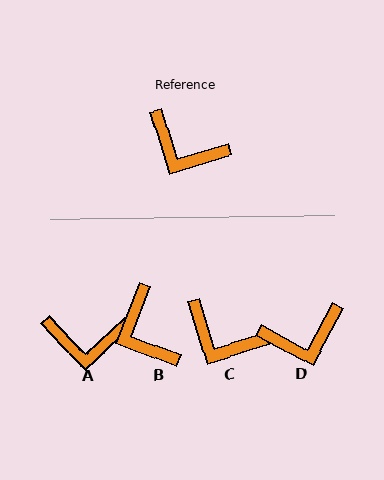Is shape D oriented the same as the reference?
No, it is off by about 45 degrees.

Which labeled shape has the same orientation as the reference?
C.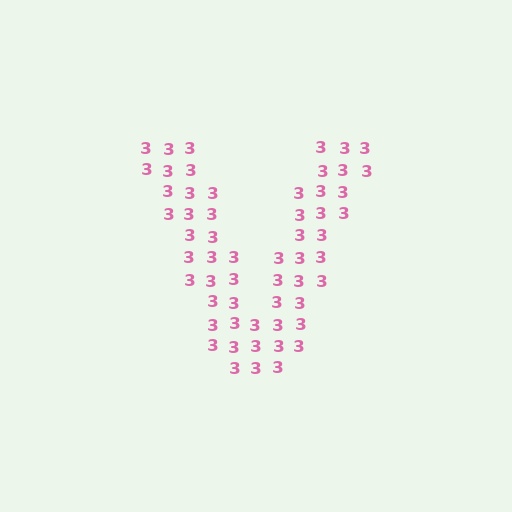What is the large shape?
The large shape is the letter V.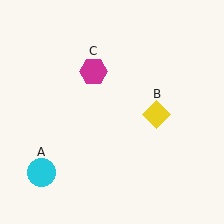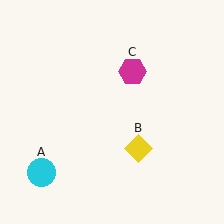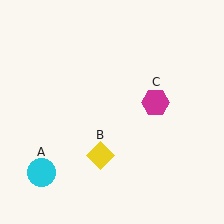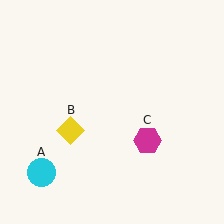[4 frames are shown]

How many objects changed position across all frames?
2 objects changed position: yellow diamond (object B), magenta hexagon (object C).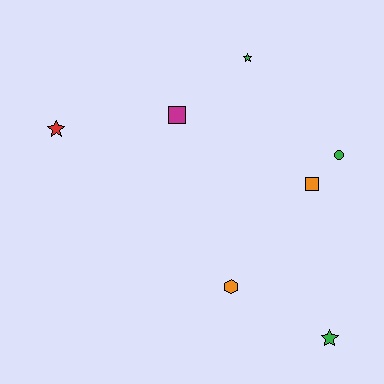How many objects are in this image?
There are 7 objects.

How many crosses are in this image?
There are no crosses.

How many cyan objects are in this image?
There are no cyan objects.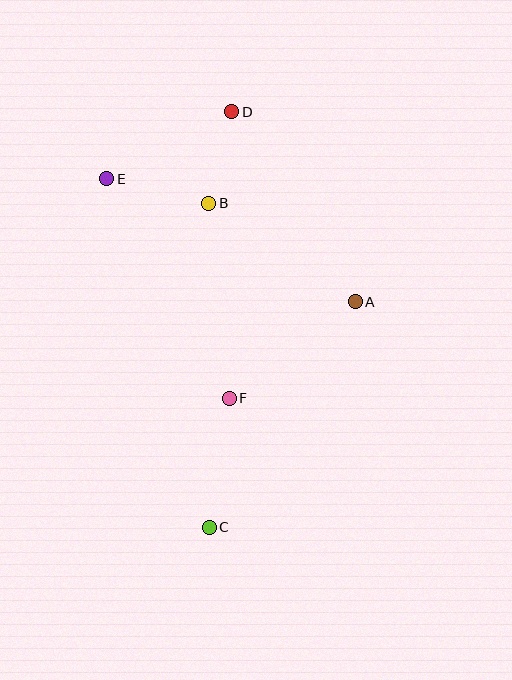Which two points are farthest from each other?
Points C and D are farthest from each other.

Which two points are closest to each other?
Points B and D are closest to each other.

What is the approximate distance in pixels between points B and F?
The distance between B and F is approximately 196 pixels.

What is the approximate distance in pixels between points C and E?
The distance between C and E is approximately 363 pixels.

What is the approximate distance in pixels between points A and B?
The distance between A and B is approximately 177 pixels.